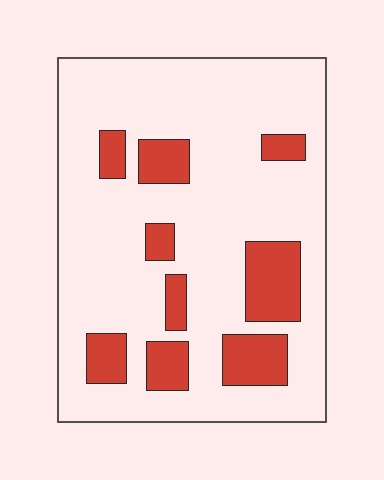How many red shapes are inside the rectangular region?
9.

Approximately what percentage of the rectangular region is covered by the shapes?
Approximately 20%.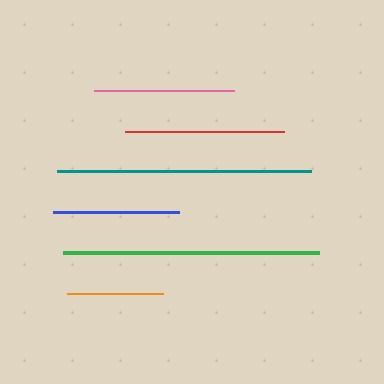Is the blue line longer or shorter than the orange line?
The blue line is longer than the orange line.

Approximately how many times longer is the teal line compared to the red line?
The teal line is approximately 1.6 times the length of the red line.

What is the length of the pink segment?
The pink segment is approximately 139 pixels long.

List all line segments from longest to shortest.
From longest to shortest: green, teal, red, pink, blue, orange.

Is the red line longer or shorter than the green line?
The green line is longer than the red line.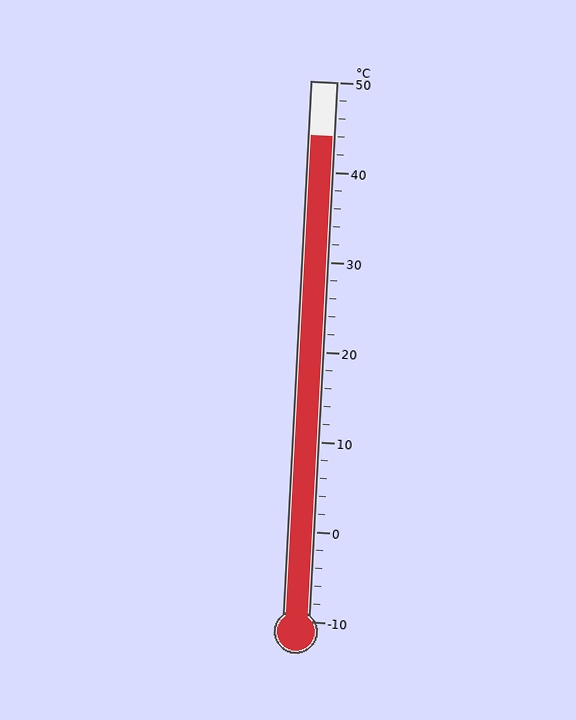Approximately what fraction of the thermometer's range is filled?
The thermometer is filled to approximately 90% of its range.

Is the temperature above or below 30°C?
The temperature is above 30°C.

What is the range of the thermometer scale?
The thermometer scale ranges from -10°C to 50°C.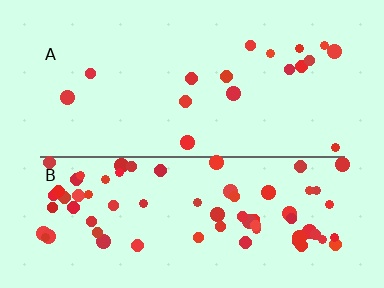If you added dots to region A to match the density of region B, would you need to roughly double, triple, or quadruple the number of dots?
Approximately quadruple.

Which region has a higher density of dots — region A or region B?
B (the bottom).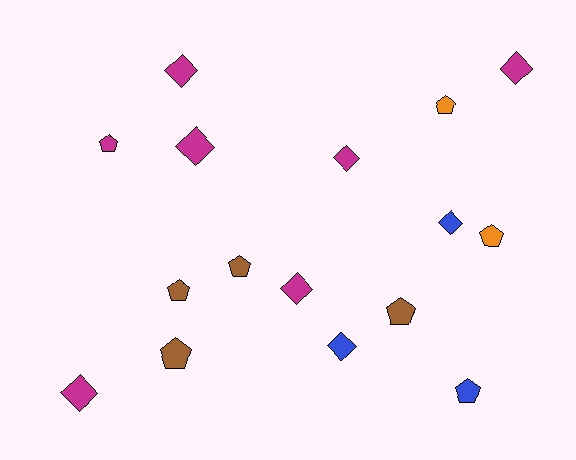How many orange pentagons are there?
There are 2 orange pentagons.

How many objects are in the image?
There are 16 objects.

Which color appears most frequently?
Magenta, with 7 objects.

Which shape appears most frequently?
Pentagon, with 8 objects.